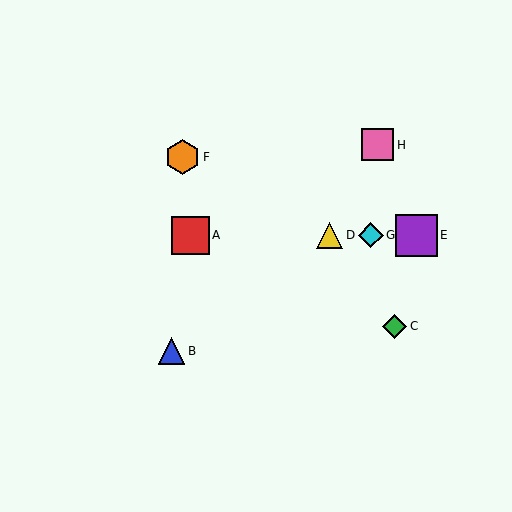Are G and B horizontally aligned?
No, G is at y≈235 and B is at y≈351.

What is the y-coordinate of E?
Object E is at y≈235.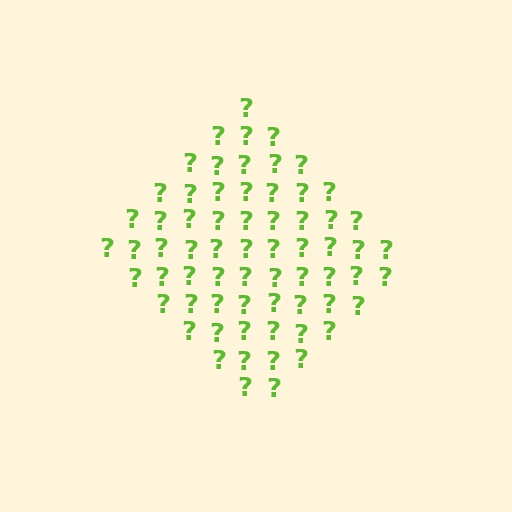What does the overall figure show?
The overall figure shows a diamond.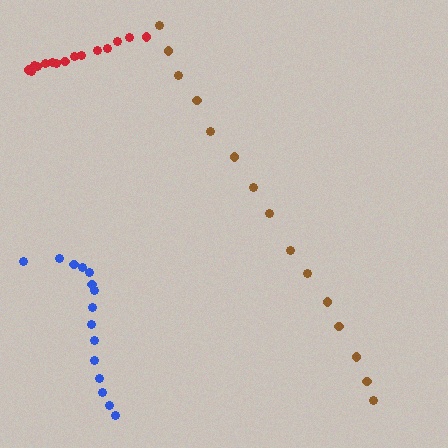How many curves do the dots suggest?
There are 3 distinct paths.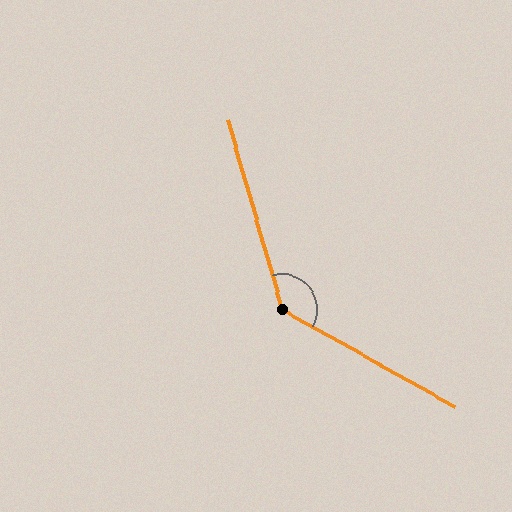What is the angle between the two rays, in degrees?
Approximately 135 degrees.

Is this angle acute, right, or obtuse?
It is obtuse.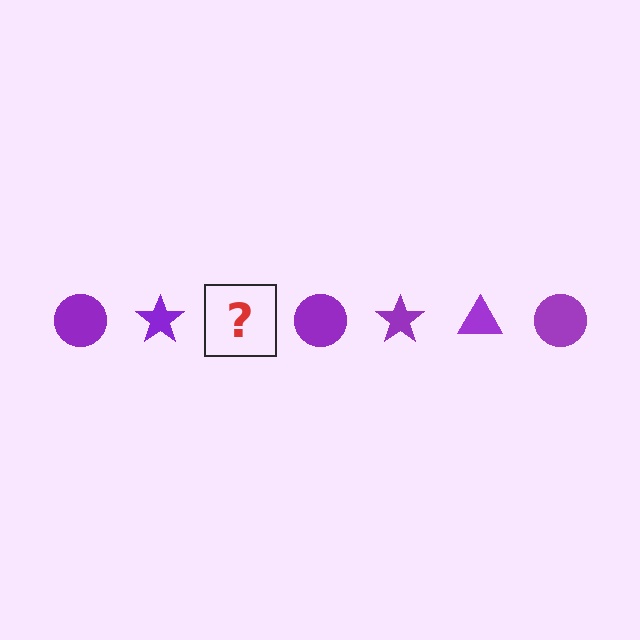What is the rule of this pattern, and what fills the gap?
The rule is that the pattern cycles through circle, star, triangle shapes in purple. The gap should be filled with a purple triangle.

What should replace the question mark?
The question mark should be replaced with a purple triangle.